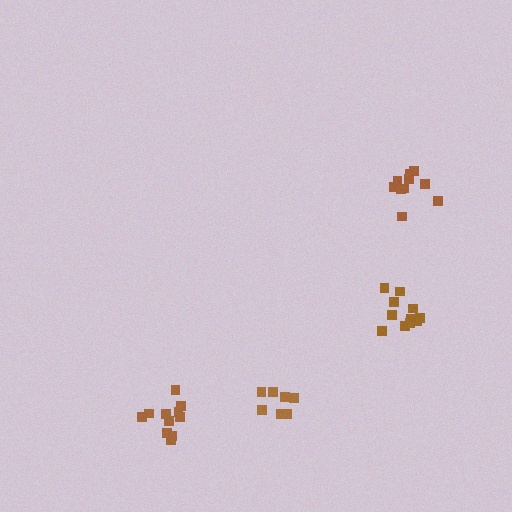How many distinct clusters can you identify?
There are 4 distinct clusters.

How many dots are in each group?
Group 1: 10 dots, Group 2: 11 dots, Group 3: 7 dots, Group 4: 11 dots (39 total).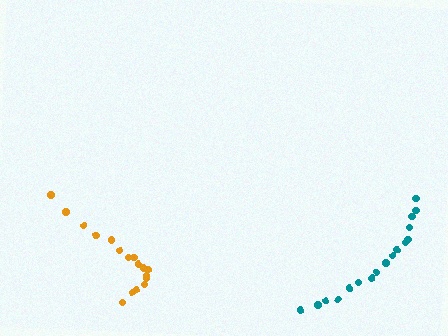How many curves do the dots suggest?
There are 2 distinct paths.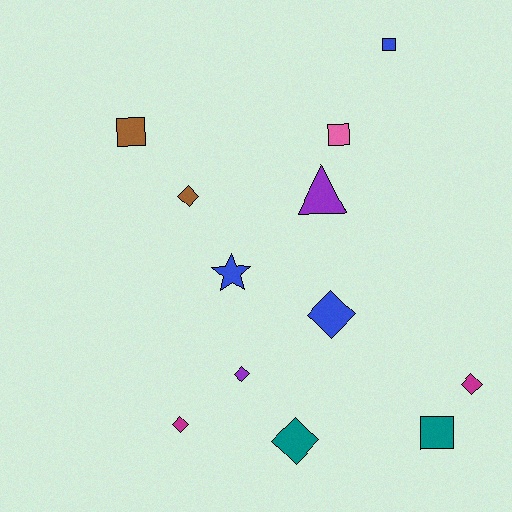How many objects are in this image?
There are 12 objects.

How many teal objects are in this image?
There are 2 teal objects.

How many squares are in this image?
There are 4 squares.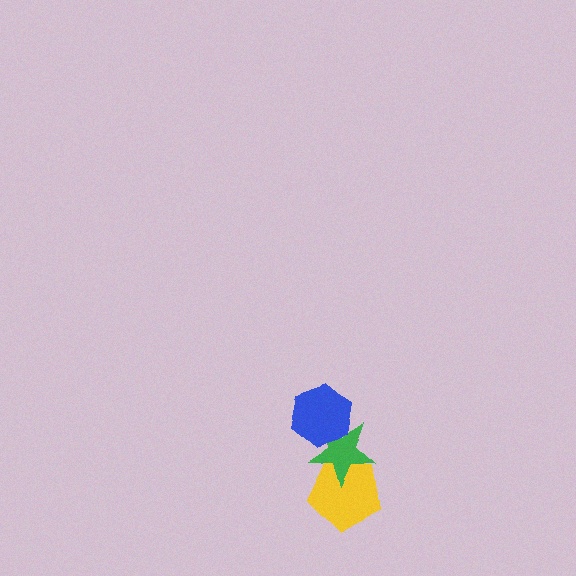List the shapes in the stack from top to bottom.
From top to bottom: the blue hexagon, the green star, the yellow pentagon.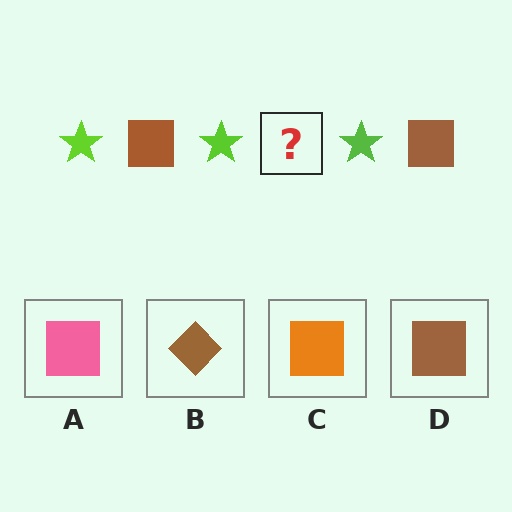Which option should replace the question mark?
Option D.